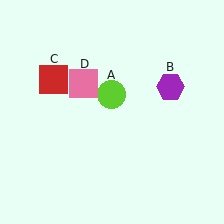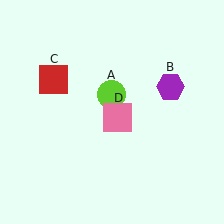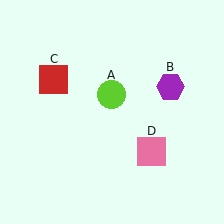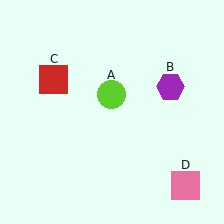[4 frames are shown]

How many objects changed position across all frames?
1 object changed position: pink square (object D).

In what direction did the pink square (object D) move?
The pink square (object D) moved down and to the right.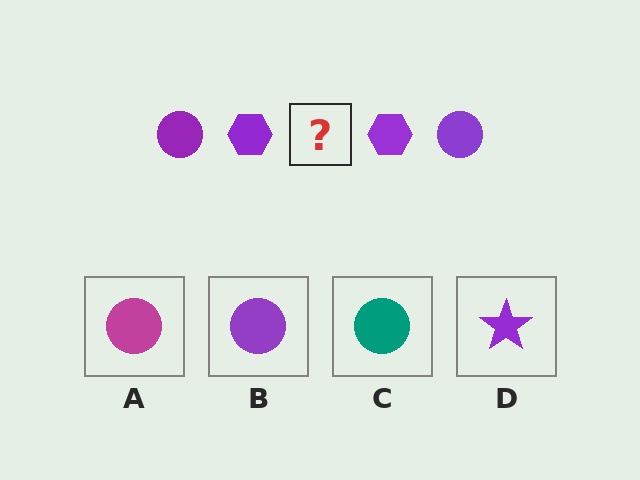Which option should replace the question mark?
Option B.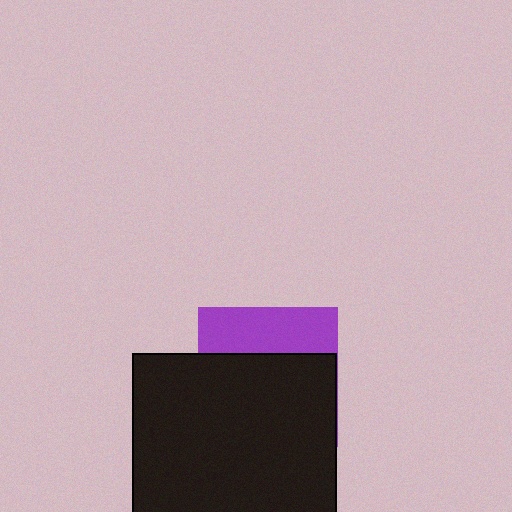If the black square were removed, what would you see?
You would see the complete purple square.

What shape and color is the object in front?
The object in front is a black square.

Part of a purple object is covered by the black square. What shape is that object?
It is a square.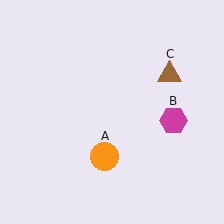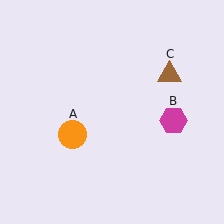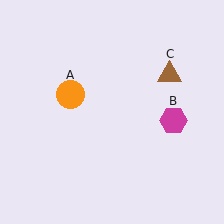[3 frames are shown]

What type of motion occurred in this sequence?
The orange circle (object A) rotated clockwise around the center of the scene.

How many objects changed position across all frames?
1 object changed position: orange circle (object A).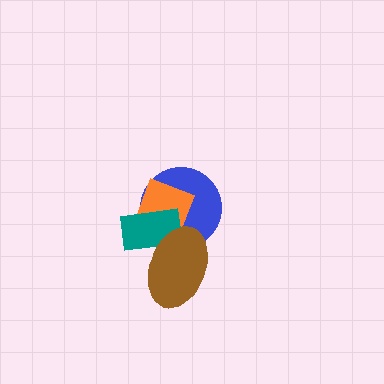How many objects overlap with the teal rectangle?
3 objects overlap with the teal rectangle.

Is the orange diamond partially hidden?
Yes, it is partially covered by another shape.